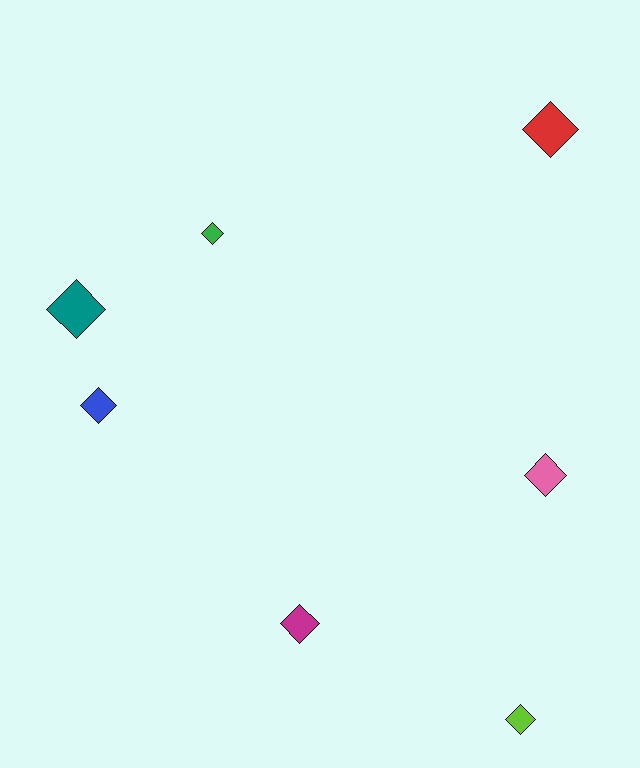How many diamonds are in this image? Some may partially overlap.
There are 7 diamonds.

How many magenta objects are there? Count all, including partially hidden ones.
There is 1 magenta object.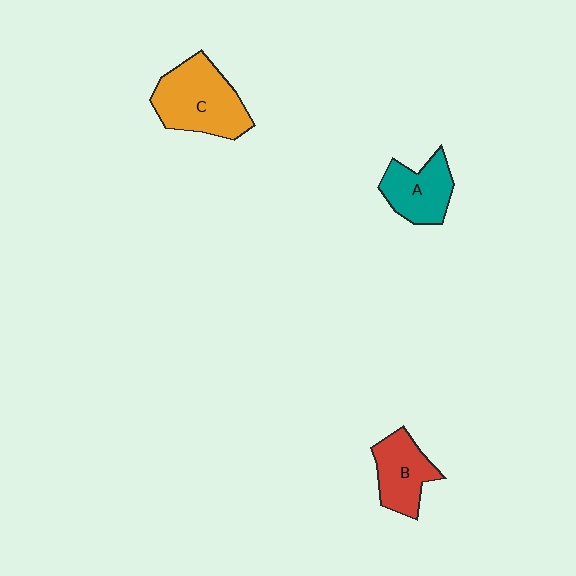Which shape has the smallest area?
Shape A (teal).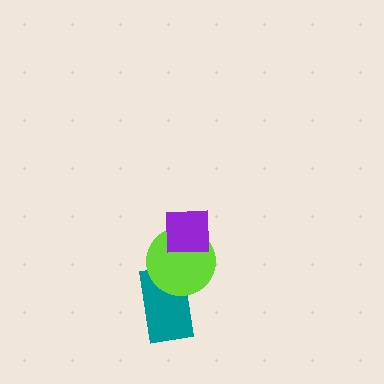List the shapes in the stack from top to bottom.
From top to bottom: the purple square, the lime circle, the teal rectangle.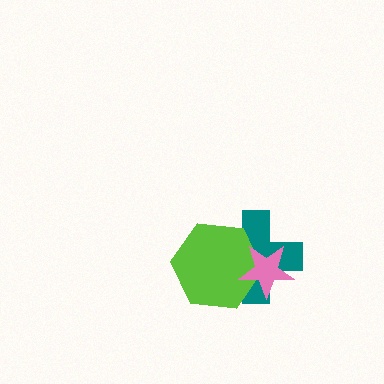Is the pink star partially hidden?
No, no other shape covers it.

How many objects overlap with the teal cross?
2 objects overlap with the teal cross.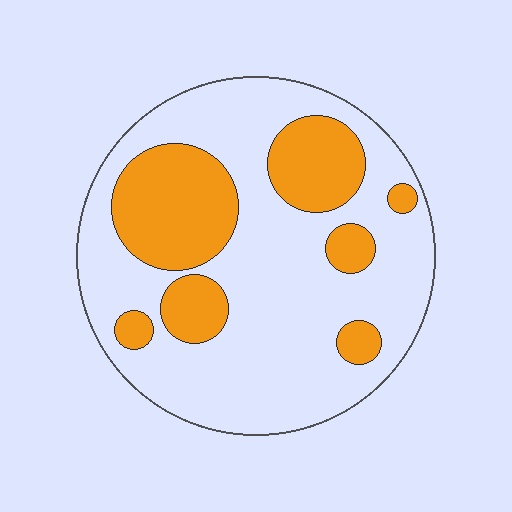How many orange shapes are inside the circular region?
7.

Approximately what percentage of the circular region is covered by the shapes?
Approximately 30%.